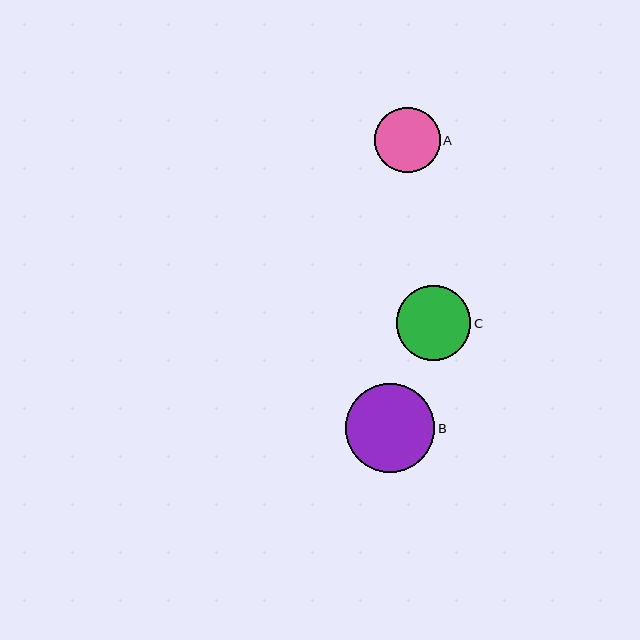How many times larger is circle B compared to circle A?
Circle B is approximately 1.4 times the size of circle A.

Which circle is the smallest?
Circle A is the smallest with a size of approximately 66 pixels.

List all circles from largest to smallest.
From largest to smallest: B, C, A.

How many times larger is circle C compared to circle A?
Circle C is approximately 1.1 times the size of circle A.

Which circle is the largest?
Circle B is the largest with a size of approximately 90 pixels.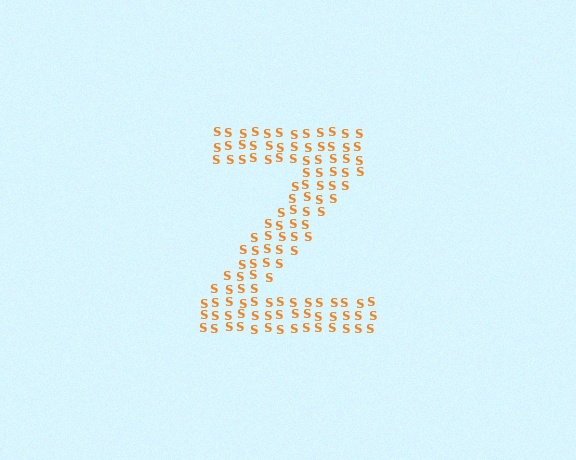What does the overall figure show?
The overall figure shows the letter Z.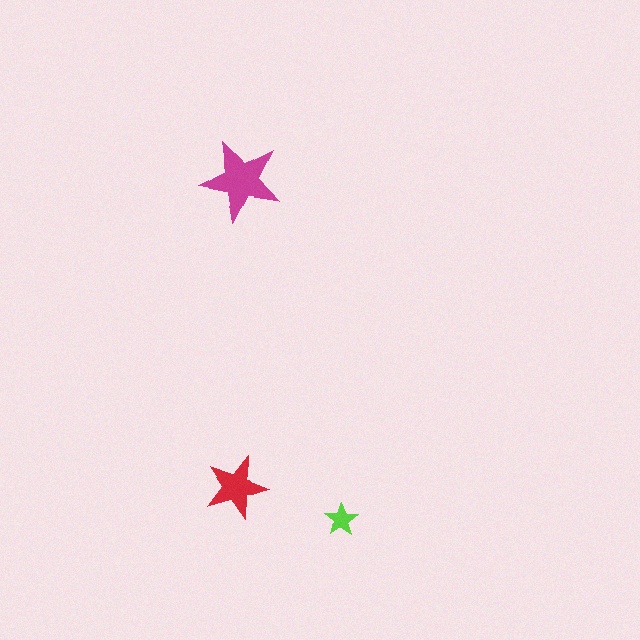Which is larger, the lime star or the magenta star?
The magenta one.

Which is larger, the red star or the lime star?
The red one.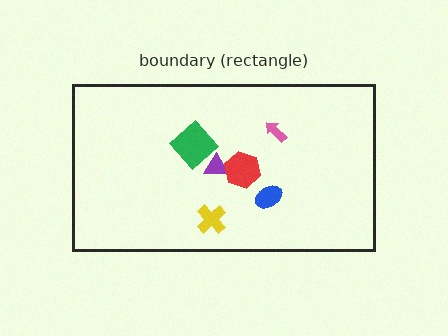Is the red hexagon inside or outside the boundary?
Inside.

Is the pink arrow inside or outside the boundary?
Inside.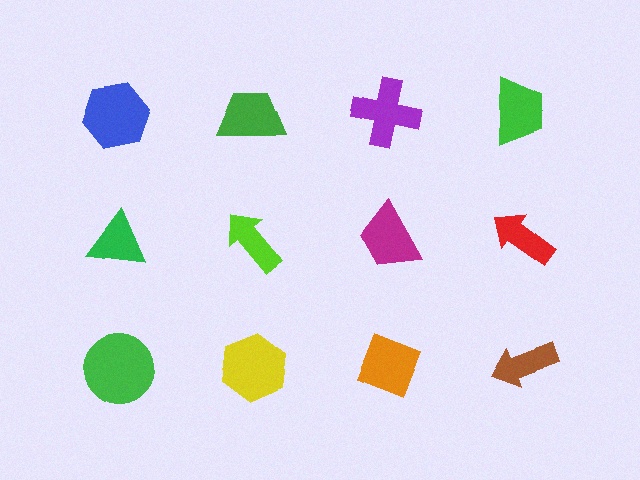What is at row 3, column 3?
An orange diamond.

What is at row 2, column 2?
A lime arrow.